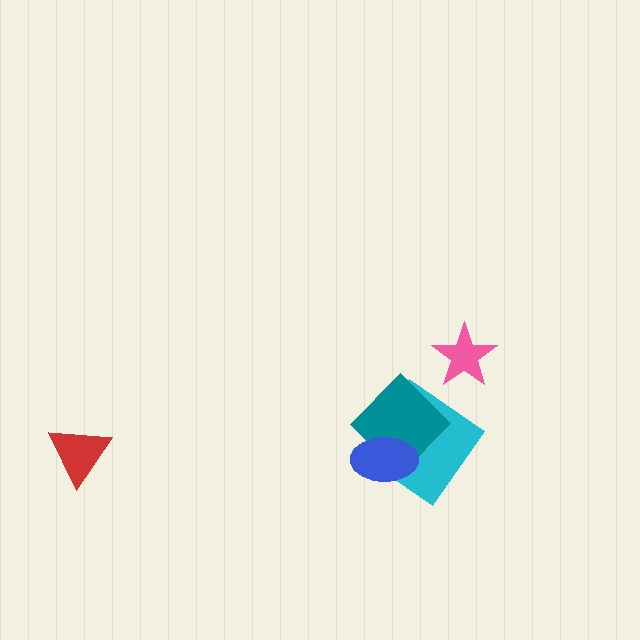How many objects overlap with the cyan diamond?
2 objects overlap with the cyan diamond.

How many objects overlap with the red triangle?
0 objects overlap with the red triangle.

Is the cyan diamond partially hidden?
Yes, it is partially covered by another shape.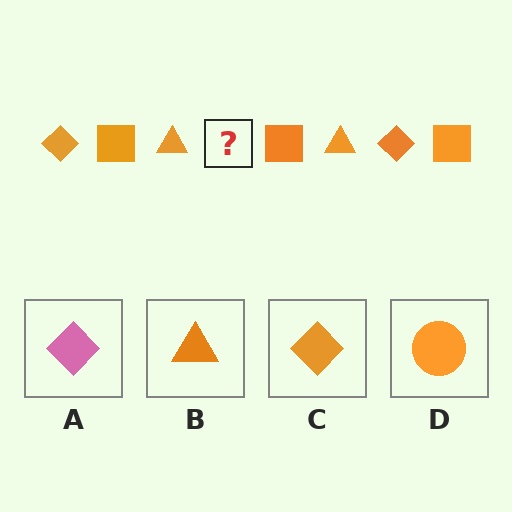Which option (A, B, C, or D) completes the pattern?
C.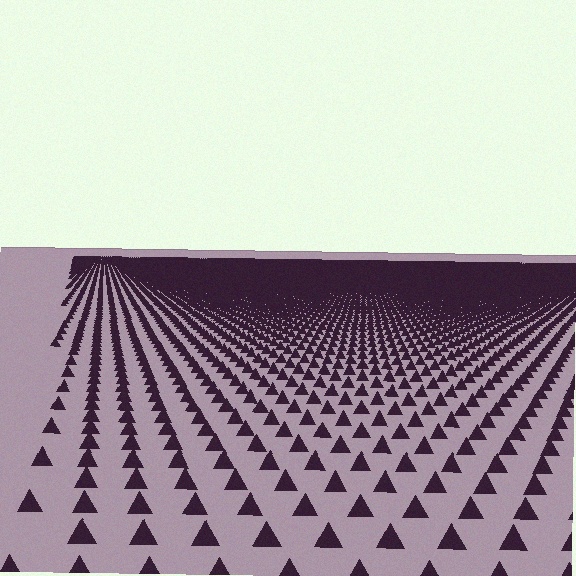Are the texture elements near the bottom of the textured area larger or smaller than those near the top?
Larger. Near the bottom, elements are closer to the viewer and appear at a bigger on-screen size.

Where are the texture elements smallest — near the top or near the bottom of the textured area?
Near the top.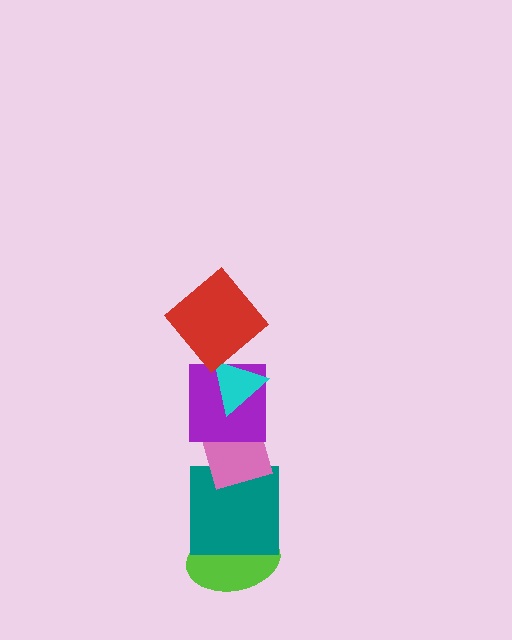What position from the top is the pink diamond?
The pink diamond is 4th from the top.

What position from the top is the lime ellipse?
The lime ellipse is 6th from the top.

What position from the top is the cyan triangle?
The cyan triangle is 2nd from the top.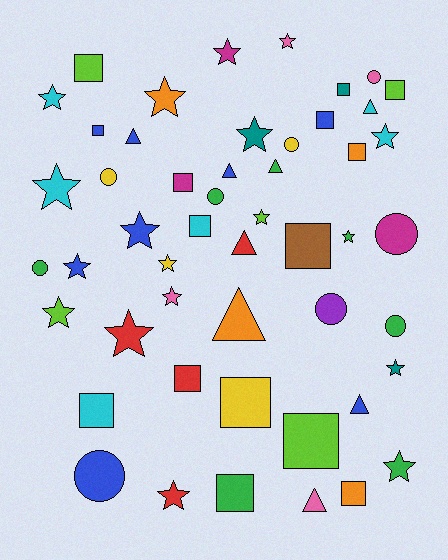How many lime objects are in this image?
There are 5 lime objects.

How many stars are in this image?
There are 18 stars.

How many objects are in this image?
There are 50 objects.